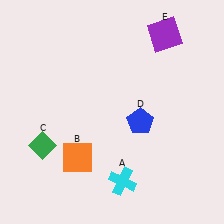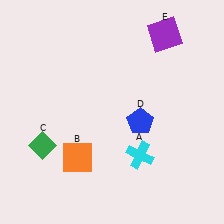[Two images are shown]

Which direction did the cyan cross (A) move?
The cyan cross (A) moved up.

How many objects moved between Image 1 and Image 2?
1 object moved between the two images.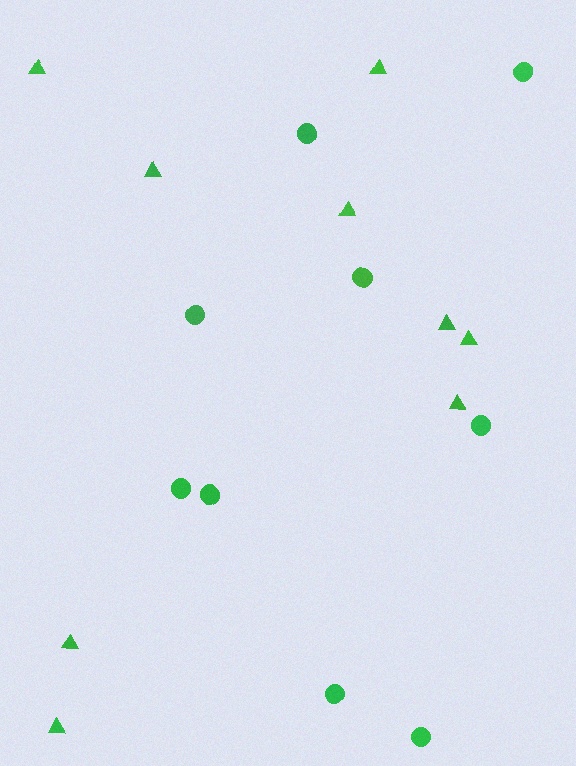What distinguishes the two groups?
There are 2 groups: one group of circles (9) and one group of triangles (9).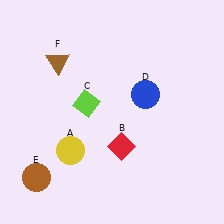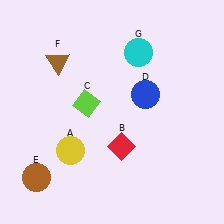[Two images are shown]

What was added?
A cyan circle (G) was added in Image 2.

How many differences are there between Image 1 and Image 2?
There is 1 difference between the two images.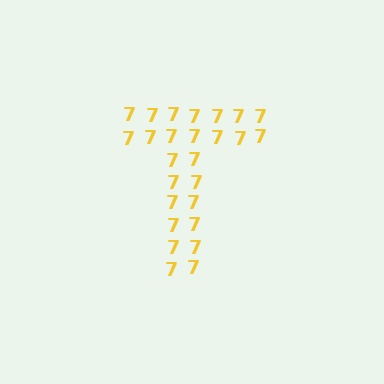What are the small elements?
The small elements are digit 7's.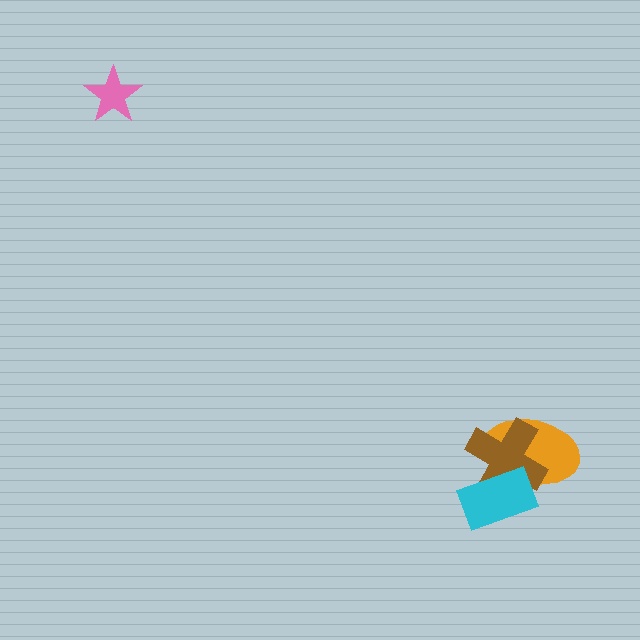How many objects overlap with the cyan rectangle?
2 objects overlap with the cyan rectangle.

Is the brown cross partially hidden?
Yes, it is partially covered by another shape.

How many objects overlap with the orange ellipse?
2 objects overlap with the orange ellipse.